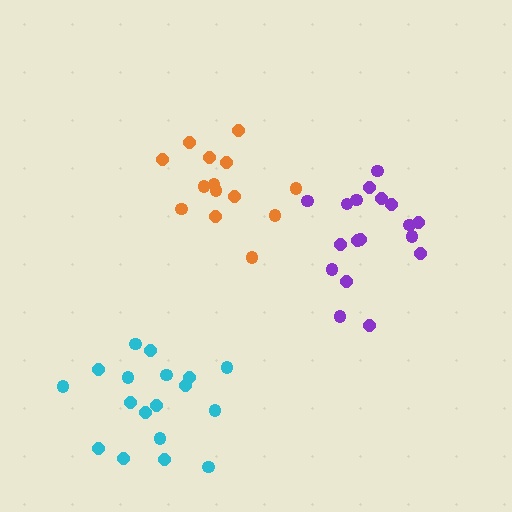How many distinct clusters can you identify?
There are 3 distinct clusters.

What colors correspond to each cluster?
The clusters are colored: purple, orange, cyan.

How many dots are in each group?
Group 1: 18 dots, Group 2: 14 dots, Group 3: 18 dots (50 total).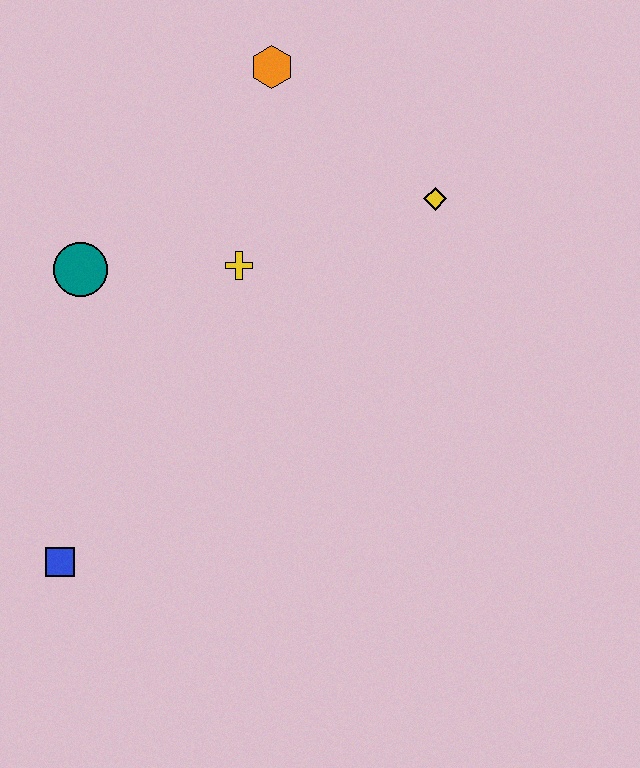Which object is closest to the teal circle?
The yellow cross is closest to the teal circle.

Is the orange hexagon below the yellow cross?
No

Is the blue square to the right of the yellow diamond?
No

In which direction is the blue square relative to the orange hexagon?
The blue square is below the orange hexagon.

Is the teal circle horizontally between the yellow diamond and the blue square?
Yes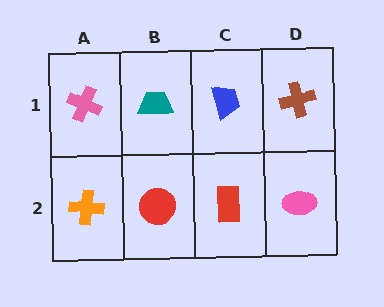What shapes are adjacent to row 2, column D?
A brown cross (row 1, column D), a red rectangle (row 2, column C).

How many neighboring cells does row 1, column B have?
3.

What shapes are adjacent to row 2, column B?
A teal trapezoid (row 1, column B), an orange cross (row 2, column A), a red rectangle (row 2, column C).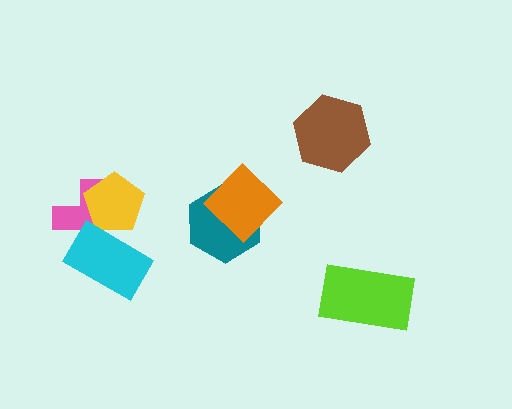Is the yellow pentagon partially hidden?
Yes, it is partially covered by another shape.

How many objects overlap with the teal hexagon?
1 object overlaps with the teal hexagon.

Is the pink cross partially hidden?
Yes, it is partially covered by another shape.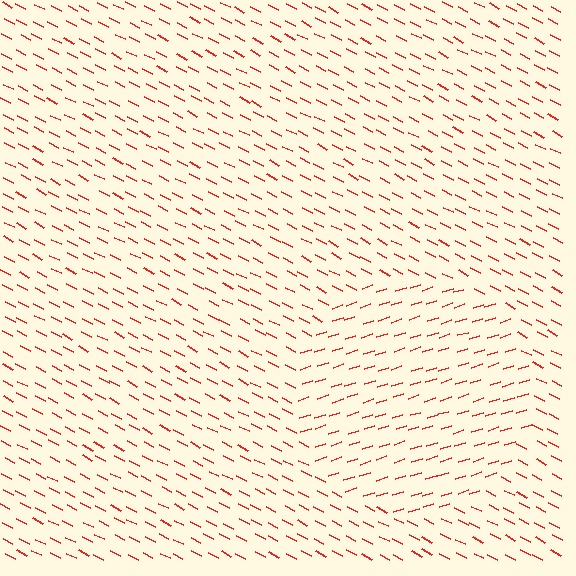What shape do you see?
I see a circle.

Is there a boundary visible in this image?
Yes, there is a texture boundary formed by a change in line orientation.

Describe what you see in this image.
The image is filled with small red line segments. A circle region in the image has lines oriented differently from the surrounding lines, creating a visible texture boundary.